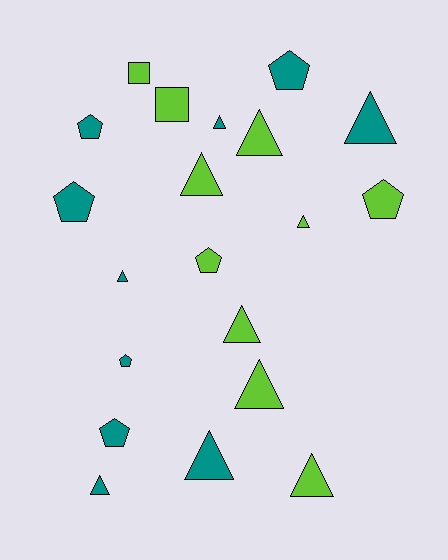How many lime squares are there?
There are 2 lime squares.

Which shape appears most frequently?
Triangle, with 11 objects.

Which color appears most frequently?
Teal, with 10 objects.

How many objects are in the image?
There are 20 objects.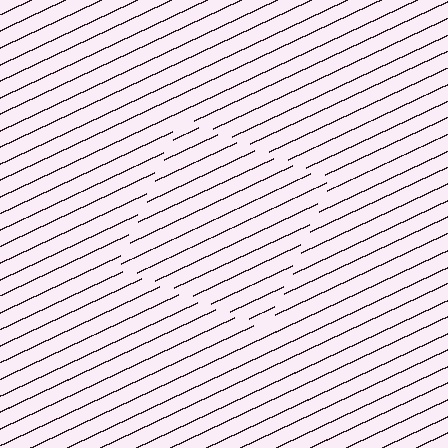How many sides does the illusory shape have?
4 sides — the line-ends trace a square.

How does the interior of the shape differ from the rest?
The interior of the shape contains the same grating, shifted by half a period — the contour is defined by the phase discontinuity where line-ends from the inner and outer gratings abut.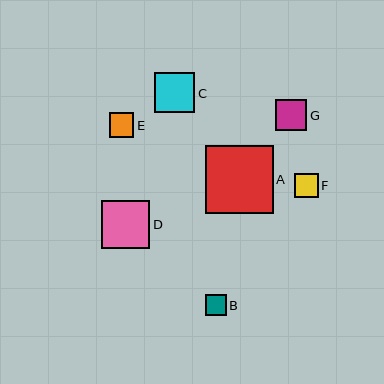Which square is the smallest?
Square B is the smallest with a size of approximately 21 pixels.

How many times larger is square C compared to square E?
Square C is approximately 1.6 times the size of square E.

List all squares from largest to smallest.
From largest to smallest: A, D, C, G, E, F, B.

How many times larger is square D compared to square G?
Square D is approximately 1.5 times the size of square G.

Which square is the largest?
Square A is the largest with a size of approximately 68 pixels.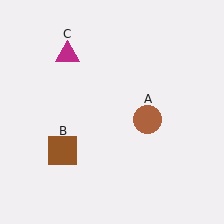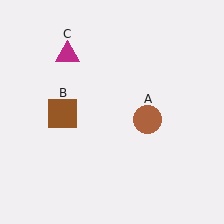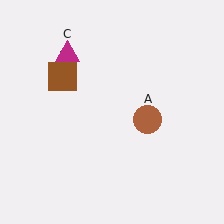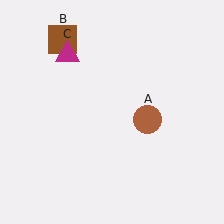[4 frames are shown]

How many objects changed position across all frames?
1 object changed position: brown square (object B).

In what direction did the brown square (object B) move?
The brown square (object B) moved up.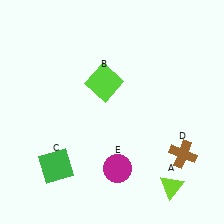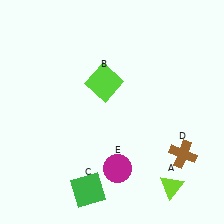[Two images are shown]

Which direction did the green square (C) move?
The green square (C) moved right.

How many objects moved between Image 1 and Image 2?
1 object moved between the two images.